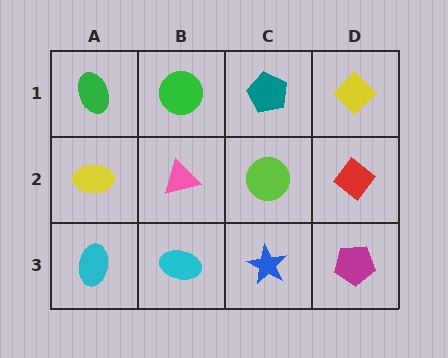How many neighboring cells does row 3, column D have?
2.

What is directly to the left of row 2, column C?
A pink triangle.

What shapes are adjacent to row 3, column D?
A red diamond (row 2, column D), a blue star (row 3, column C).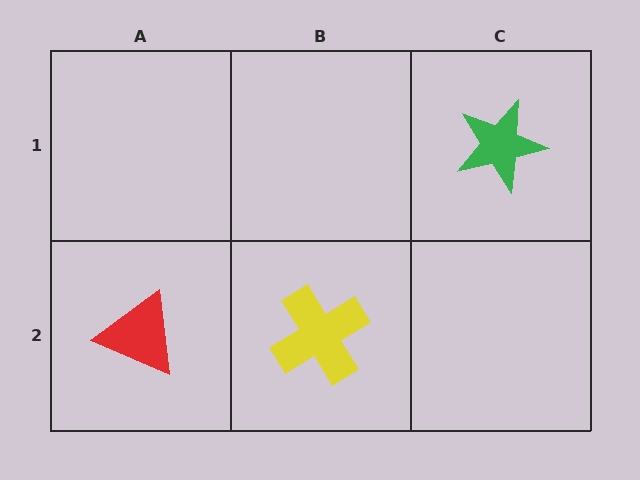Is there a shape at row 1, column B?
No, that cell is empty.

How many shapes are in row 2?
2 shapes.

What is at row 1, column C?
A green star.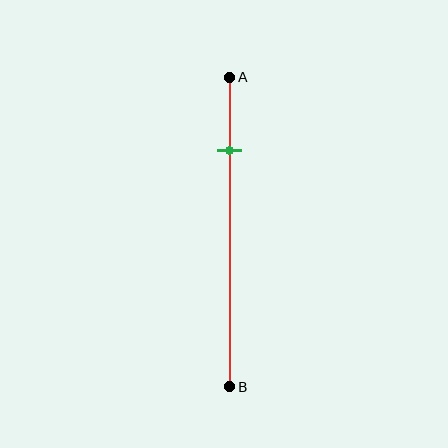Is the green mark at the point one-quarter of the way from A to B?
Yes, the mark is approximately at the one-quarter point.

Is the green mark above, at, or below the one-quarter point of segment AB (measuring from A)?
The green mark is approximately at the one-quarter point of segment AB.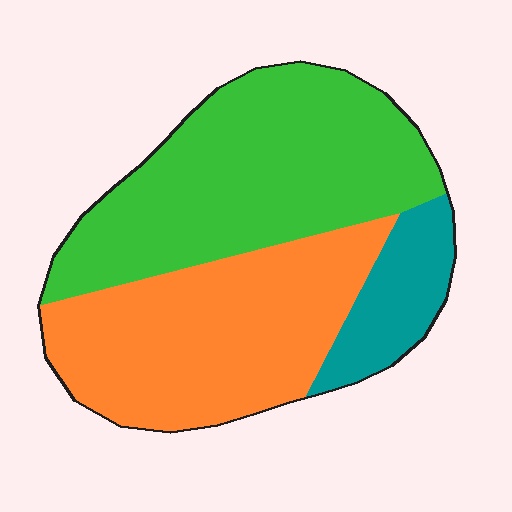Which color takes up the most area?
Green, at roughly 45%.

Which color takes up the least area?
Teal, at roughly 15%.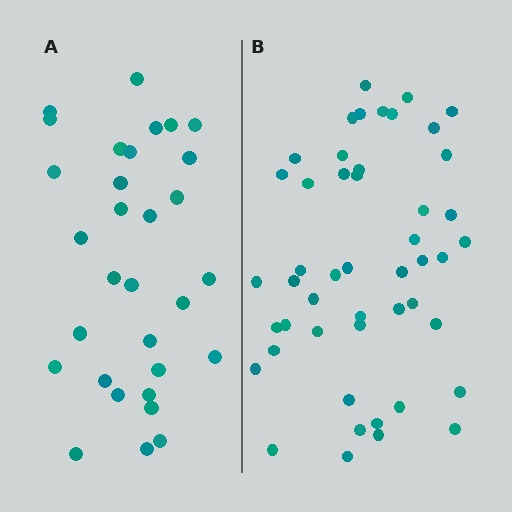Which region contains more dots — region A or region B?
Region B (the right region) has more dots.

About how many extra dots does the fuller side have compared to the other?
Region B has approximately 15 more dots than region A.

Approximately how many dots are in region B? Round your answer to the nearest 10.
About 50 dots. (The exact count is 48, which rounds to 50.)